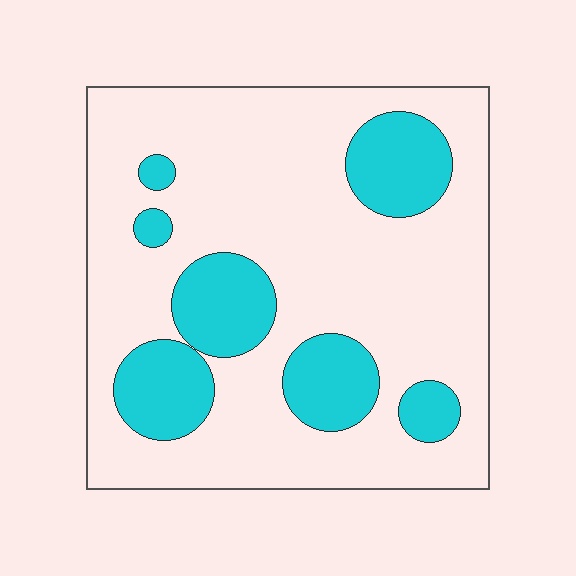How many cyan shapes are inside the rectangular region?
7.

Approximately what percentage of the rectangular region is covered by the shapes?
Approximately 25%.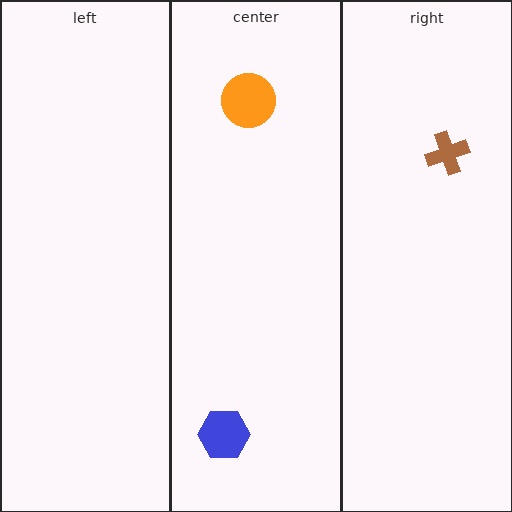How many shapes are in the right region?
1.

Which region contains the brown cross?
The right region.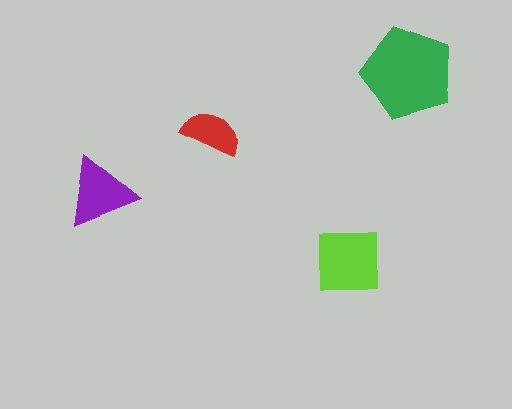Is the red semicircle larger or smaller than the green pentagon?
Smaller.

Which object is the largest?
The green pentagon.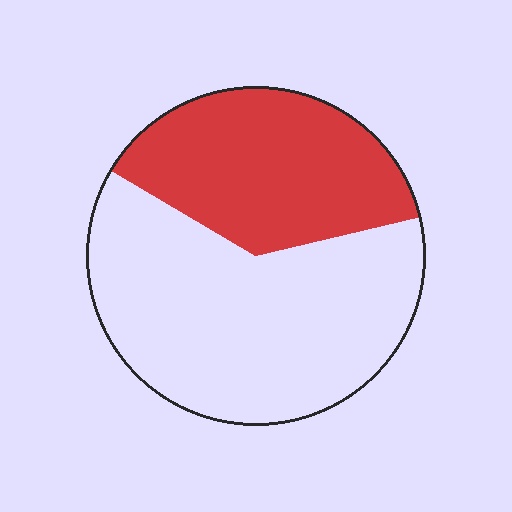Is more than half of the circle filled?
No.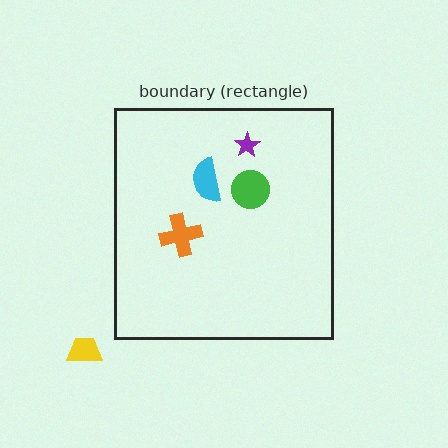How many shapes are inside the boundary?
4 inside, 1 outside.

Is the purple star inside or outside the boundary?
Inside.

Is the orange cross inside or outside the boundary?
Inside.